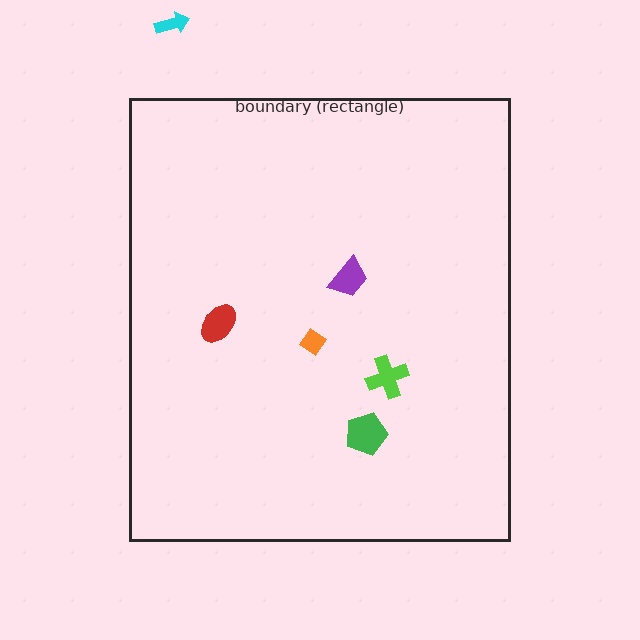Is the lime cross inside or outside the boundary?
Inside.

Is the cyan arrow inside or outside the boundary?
Outside.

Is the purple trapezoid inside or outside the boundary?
Inside.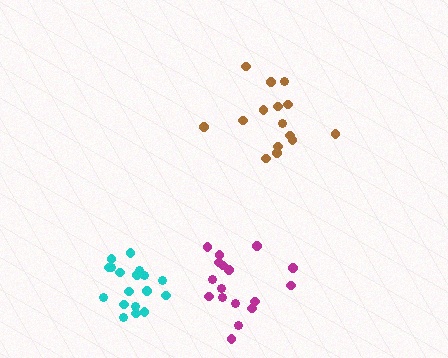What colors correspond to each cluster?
The clusters are colored: cyan, magenta, brown.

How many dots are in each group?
Group 1: 18 dots, Group 2: 17 dots, Group 3: 15 dots (50 total).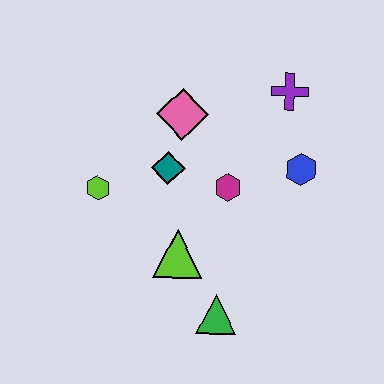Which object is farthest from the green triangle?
The purple cross is farthest from the green triangle.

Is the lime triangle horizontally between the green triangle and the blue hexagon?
No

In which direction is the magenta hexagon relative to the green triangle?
The magenta hexagon is above the green triangle.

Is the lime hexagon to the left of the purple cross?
Yes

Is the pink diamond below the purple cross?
Yes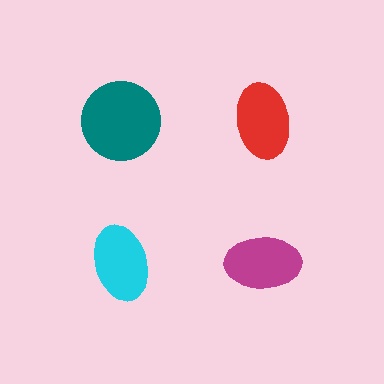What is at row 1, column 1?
A teal circle.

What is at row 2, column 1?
A cyan ellipse.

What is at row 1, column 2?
A red ellipse.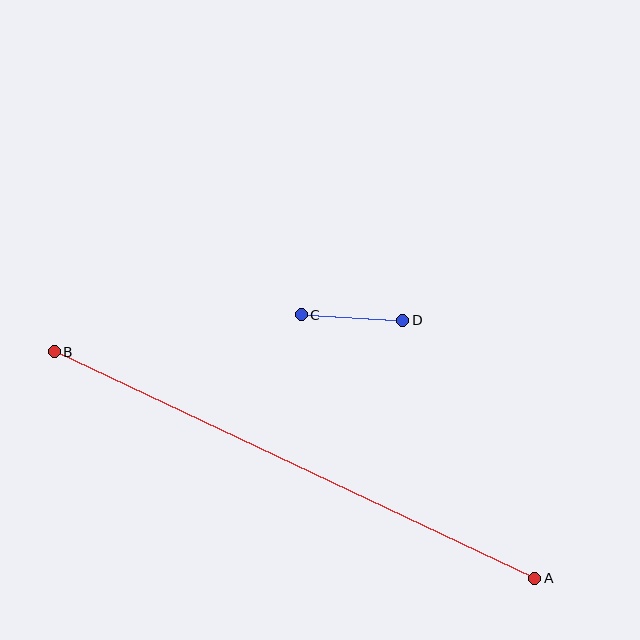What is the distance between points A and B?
The distance is approximately 531 pixels.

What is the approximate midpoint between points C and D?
The midpoint is at approximately (352, 317) pixels.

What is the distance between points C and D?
The distance is approximately 102 pixels.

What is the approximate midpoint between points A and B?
The midpoint is at approximately (294, 465) pixels.